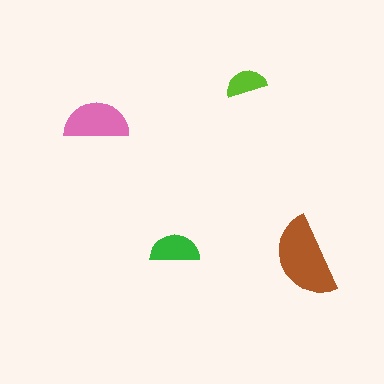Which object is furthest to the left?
The pink semicircle is leftmost.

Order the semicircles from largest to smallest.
the brown one, the pink one, the green one, the lime one.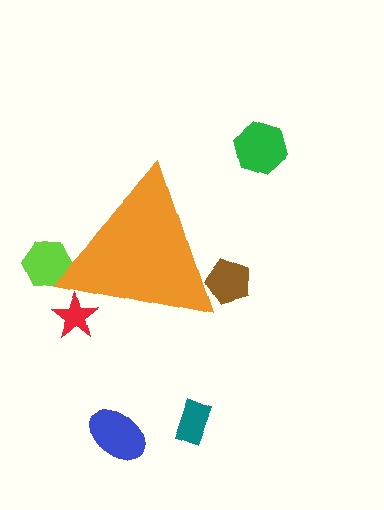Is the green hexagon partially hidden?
No, the green hexagon is fully visible.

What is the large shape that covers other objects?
An orange triangle.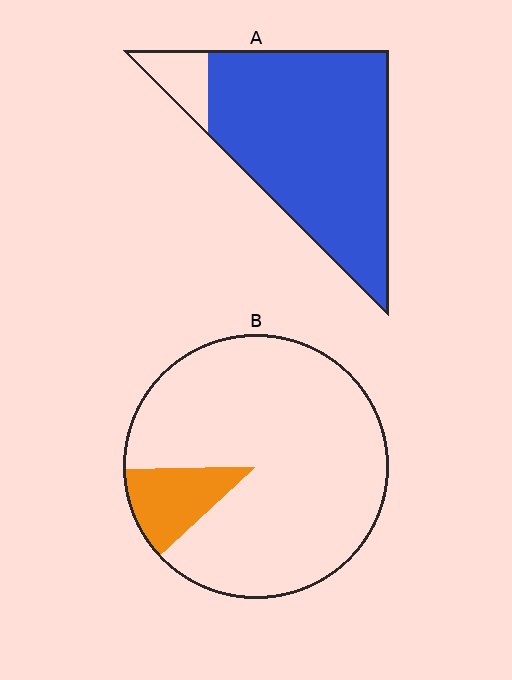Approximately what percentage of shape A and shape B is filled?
A is approximately 90% and B is approximately 10%.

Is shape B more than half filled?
No.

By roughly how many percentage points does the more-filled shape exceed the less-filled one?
By roughly 80 percentage points (A over B).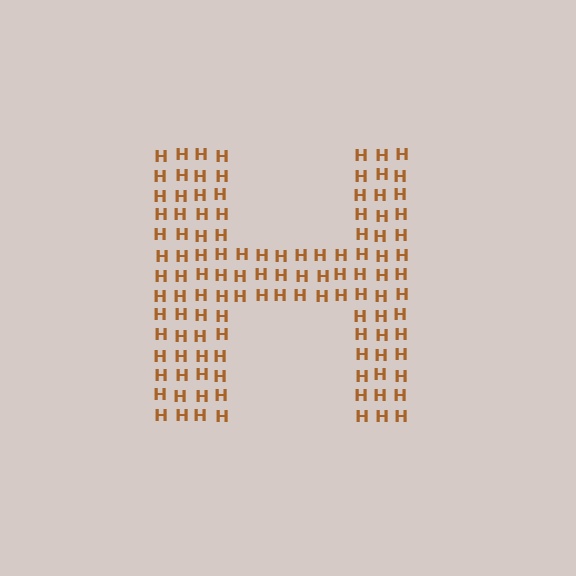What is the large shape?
The large shape is the letter H.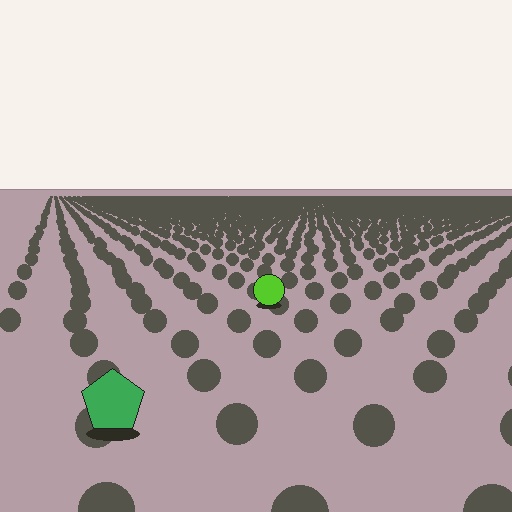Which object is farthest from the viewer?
The lime circle is farthest from the viewer. It appears smaller and the ground texture around it is denser.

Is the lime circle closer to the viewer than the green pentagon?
No. The green pentagon is closer — you can tell from the texture gradient: the ground texture is coarser near it.